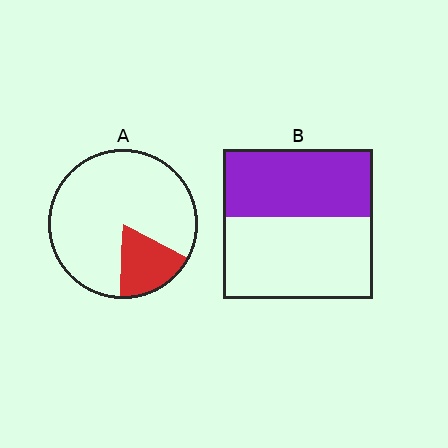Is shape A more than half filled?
No.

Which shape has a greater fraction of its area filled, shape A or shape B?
Shape B.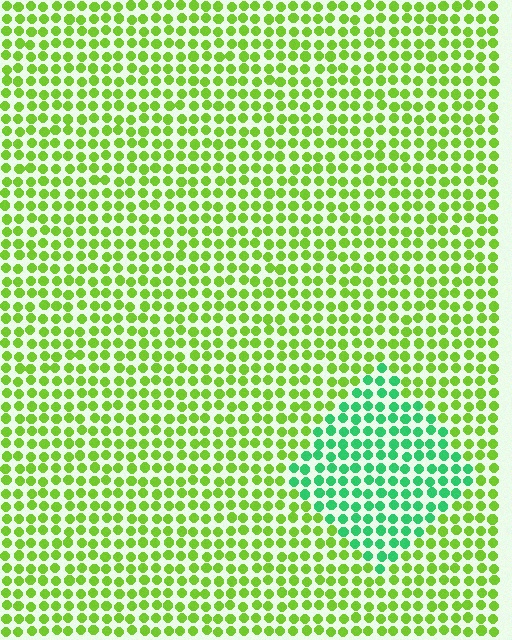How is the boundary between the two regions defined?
The boundary is defined purely by a slight shift in hue (about 50 degrees). Spacing, size, and orientation are identical on both sides.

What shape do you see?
I see a diamond.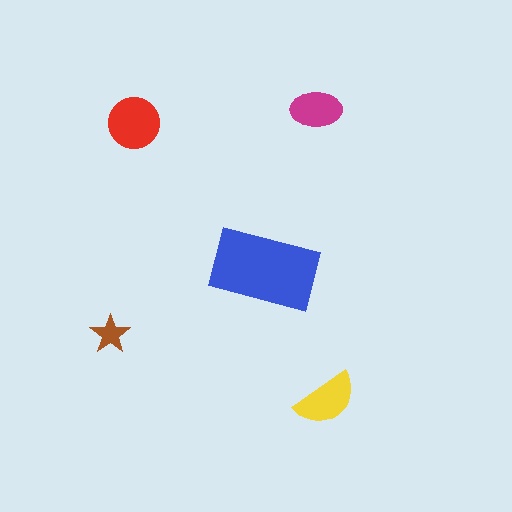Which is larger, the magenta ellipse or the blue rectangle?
The blue rectangle.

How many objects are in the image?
There are 5 objects in the image.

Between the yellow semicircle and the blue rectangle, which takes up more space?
The blue rectangle.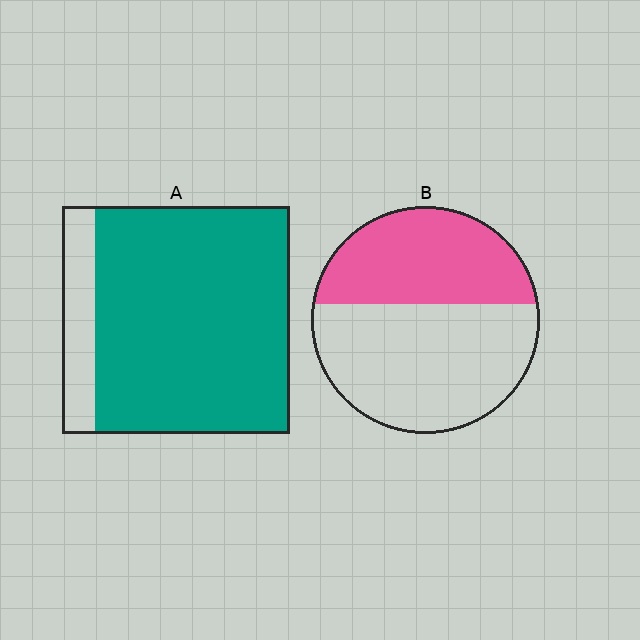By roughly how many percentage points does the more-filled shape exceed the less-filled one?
By roughly 45 percentage points (A over B).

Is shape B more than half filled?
No.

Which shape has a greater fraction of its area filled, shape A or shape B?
Shape A.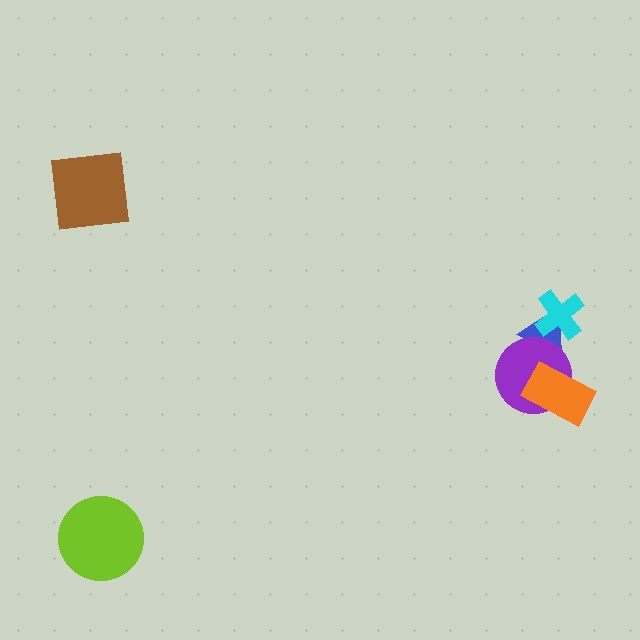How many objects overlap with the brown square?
0 objects overlap with the brown square.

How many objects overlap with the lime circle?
0 objects overlap with the lime circle.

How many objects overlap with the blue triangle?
2 objects overlap with the blue triangle.